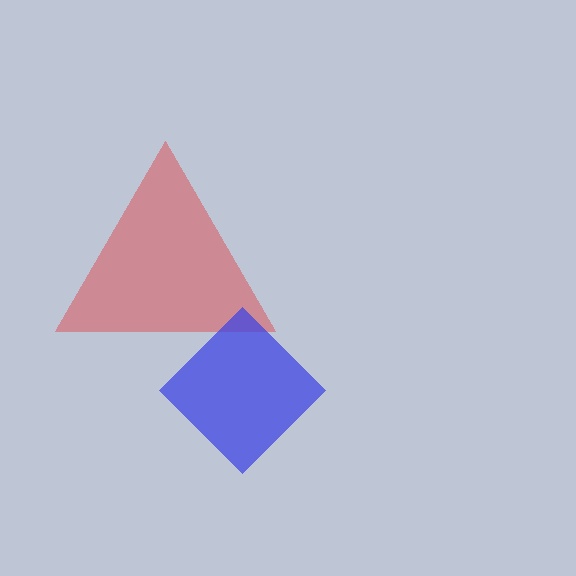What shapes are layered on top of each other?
The layered shapes are: a red triangle, a blue diamond.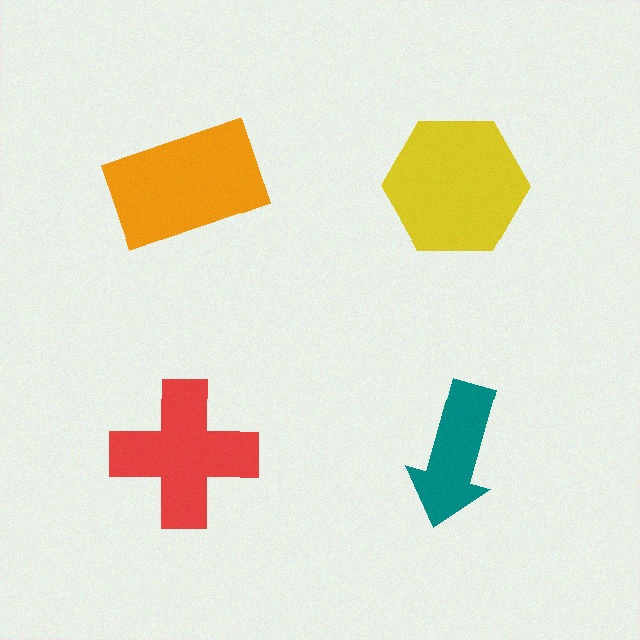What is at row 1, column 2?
A yellow hexagon.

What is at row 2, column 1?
A red cross.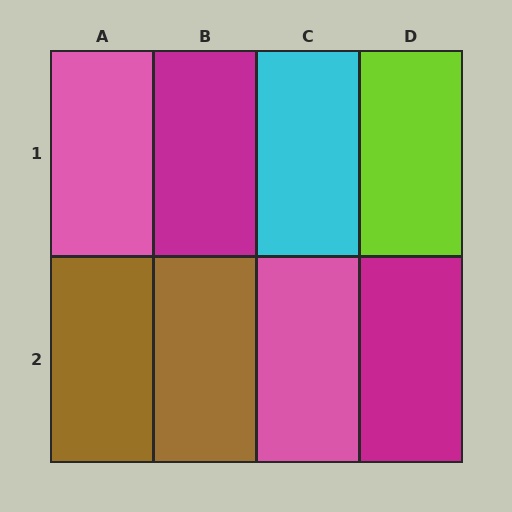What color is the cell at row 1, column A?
Pink.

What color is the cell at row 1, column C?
Cyan.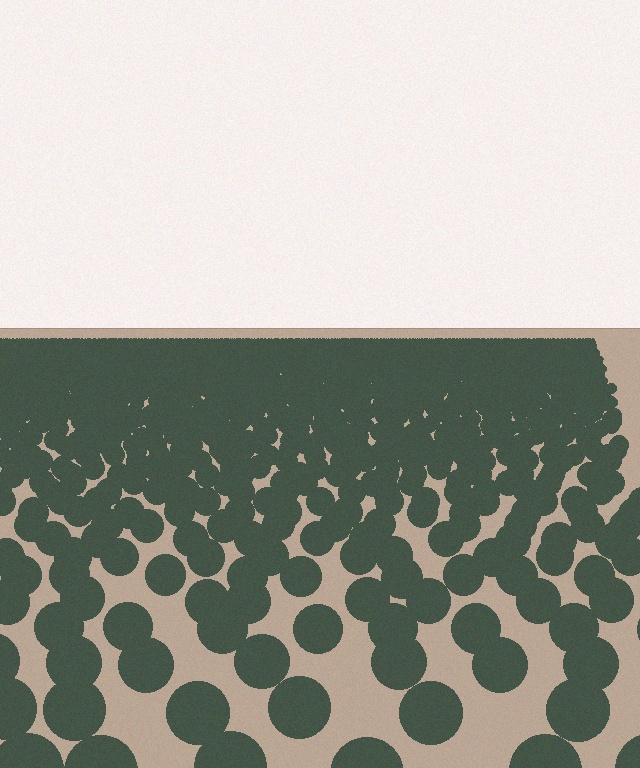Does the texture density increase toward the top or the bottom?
Density increases toward the top.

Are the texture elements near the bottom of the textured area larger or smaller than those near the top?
Larger. Near the bottom, elements are closer to the viewer and appear at a bigger on-screen size.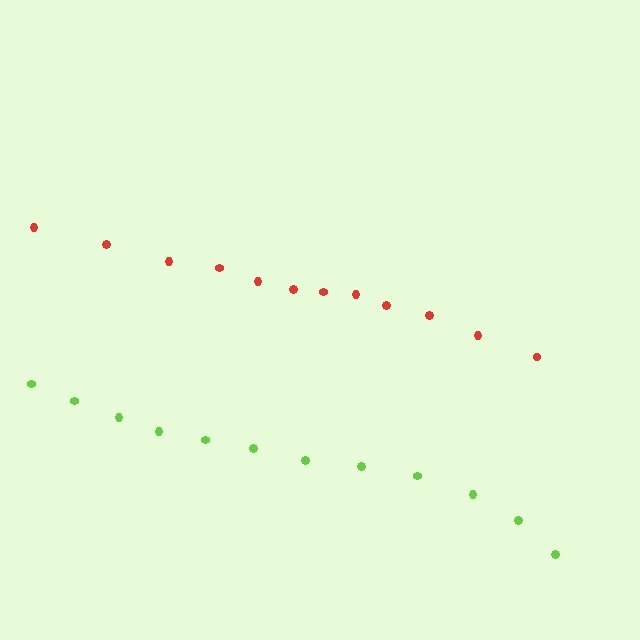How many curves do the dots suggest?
There are 2 distinct paths.